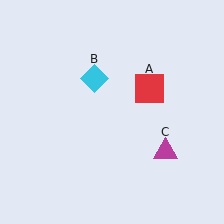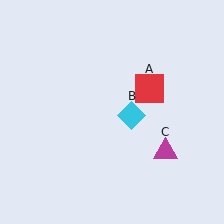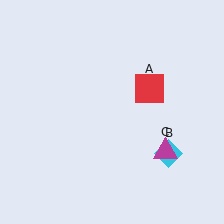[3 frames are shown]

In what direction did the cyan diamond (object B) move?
The cyan diamond (object B) moved down and to the right.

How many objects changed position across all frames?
1 object changed position: cyan diamond (object B).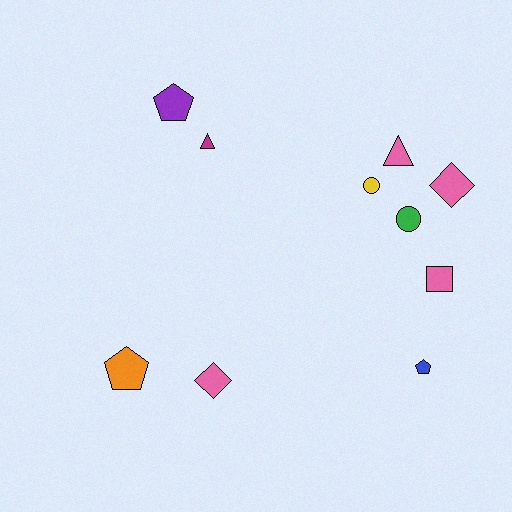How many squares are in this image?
There is 1 square.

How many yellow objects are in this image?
There is 1 yellow object.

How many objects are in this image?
There are 10 objects.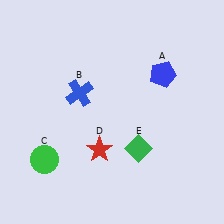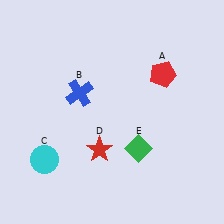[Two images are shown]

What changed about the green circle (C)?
In Image 1, C is green. In Image 2, it changed to cyan.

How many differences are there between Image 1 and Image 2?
There are 2 differences between the two images.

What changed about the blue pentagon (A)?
In Image 1, A is blue. In Image 2, it changed to red.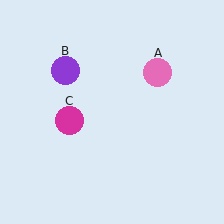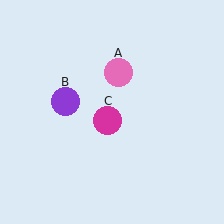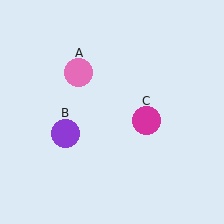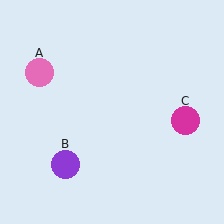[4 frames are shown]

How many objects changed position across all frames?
3 objects changed position: pink circle (object A), purple circle (object B), magenta circle (object C).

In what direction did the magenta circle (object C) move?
The magenta circle (object C) moved right.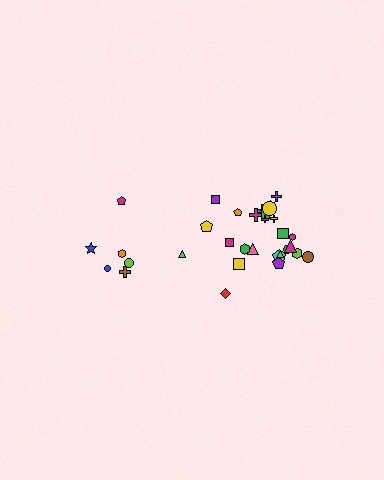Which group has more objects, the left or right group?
The right group.